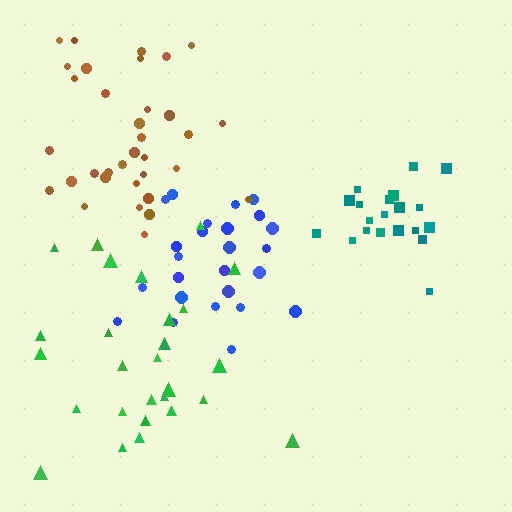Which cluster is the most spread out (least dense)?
Green.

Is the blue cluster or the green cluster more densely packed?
Blue.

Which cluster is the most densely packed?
Teal.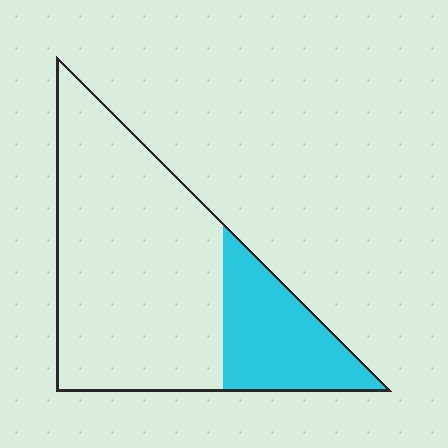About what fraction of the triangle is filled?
About one quarter (1/4).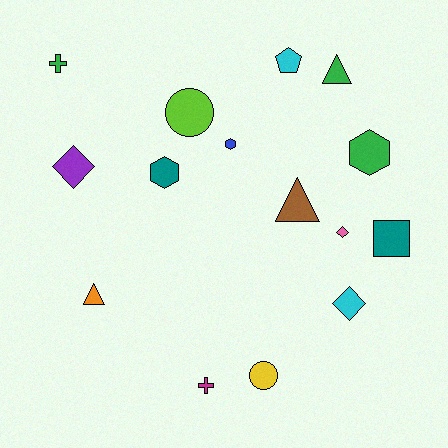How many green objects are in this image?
There are 3 green objects.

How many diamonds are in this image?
There are 3 diamonds.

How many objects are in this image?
There are 15 objects.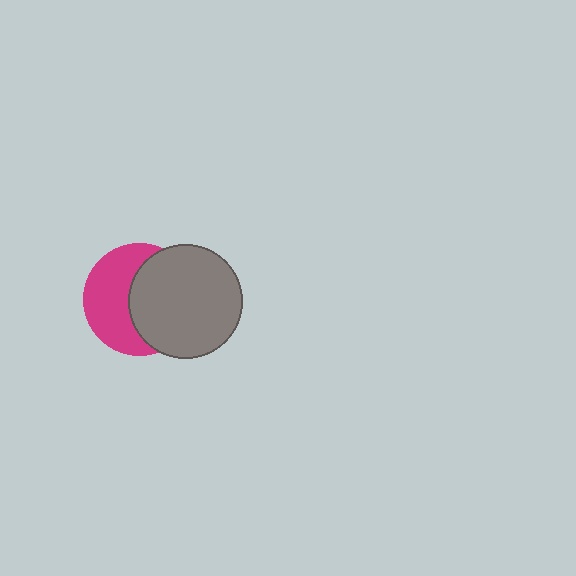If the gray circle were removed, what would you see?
You would see the complete magenta circle.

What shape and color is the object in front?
The object in front is a gray circle.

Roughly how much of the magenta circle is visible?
About half of it is visible (roughly 49%).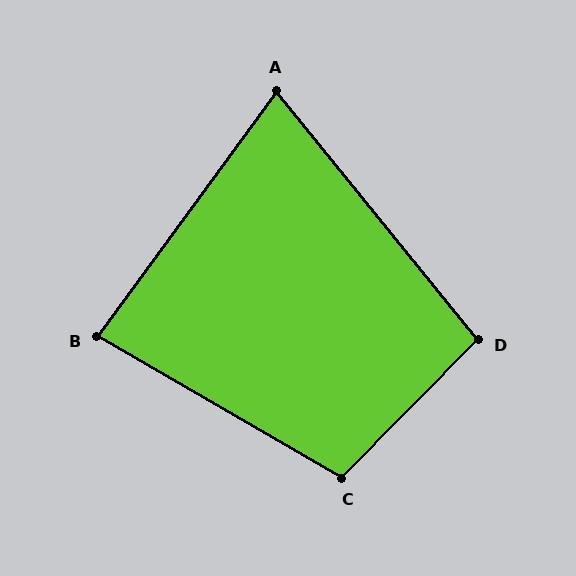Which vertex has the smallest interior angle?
A, at approximately 75 degrees.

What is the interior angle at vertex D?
Approximately 96 degrees (obtuse).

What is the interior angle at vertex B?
Approximately 84 degrees (acute).